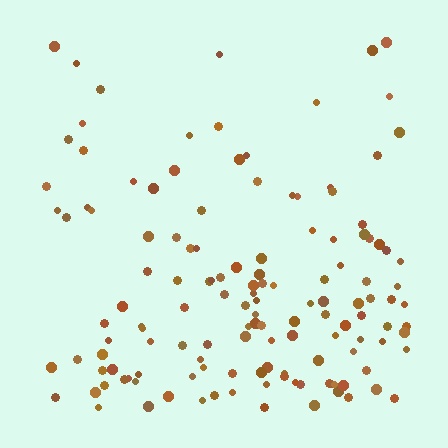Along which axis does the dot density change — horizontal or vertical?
Vertical.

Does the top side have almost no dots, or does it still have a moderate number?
Still a moderate number, just noticeably fewer than the bottom.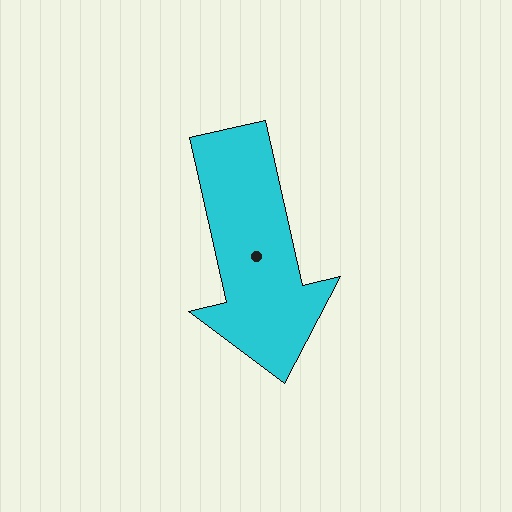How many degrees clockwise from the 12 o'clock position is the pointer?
Approximately 167 degrees.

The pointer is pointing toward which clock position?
Roughly 6 o'clock.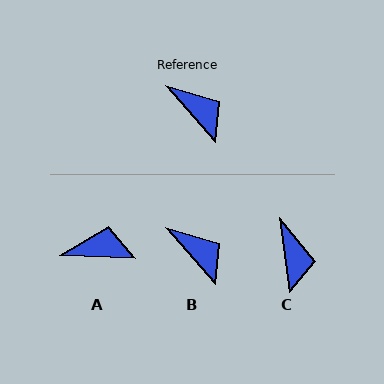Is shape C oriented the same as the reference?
No, it is off by about 35 degrees.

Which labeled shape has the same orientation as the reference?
B.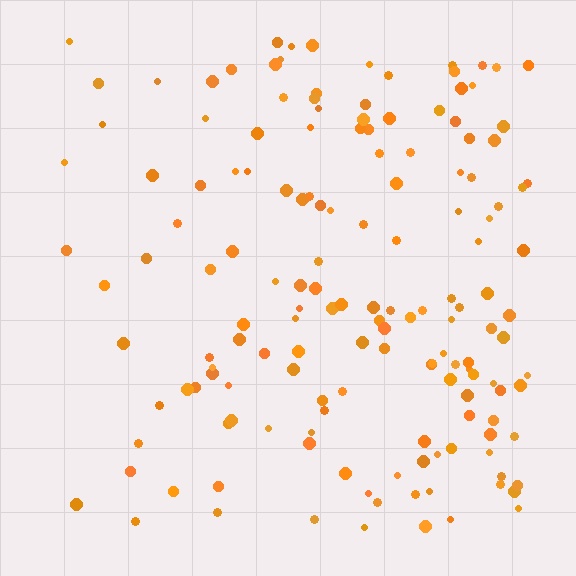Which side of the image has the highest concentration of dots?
The right.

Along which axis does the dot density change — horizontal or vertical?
Horizontal.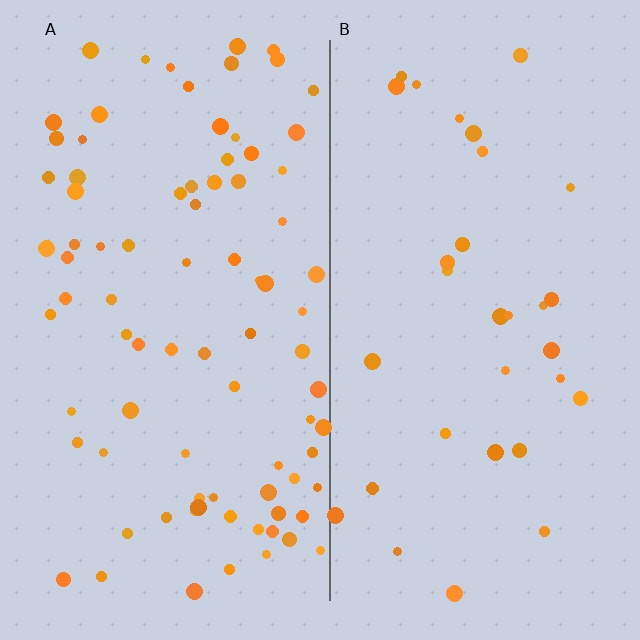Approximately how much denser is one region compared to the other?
Approximately 2.7× — region A over region B.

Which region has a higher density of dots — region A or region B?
A (the left).